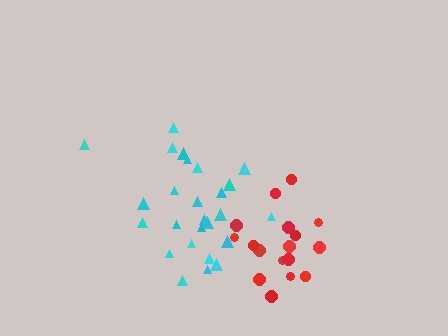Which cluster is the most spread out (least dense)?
Red.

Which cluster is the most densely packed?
Cyan.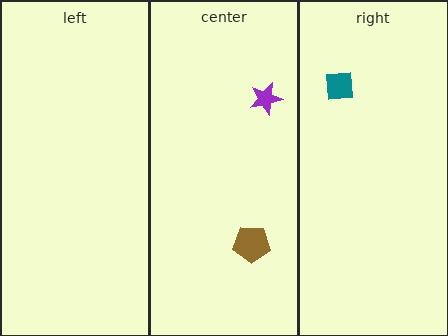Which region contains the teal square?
The right region.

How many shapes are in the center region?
2.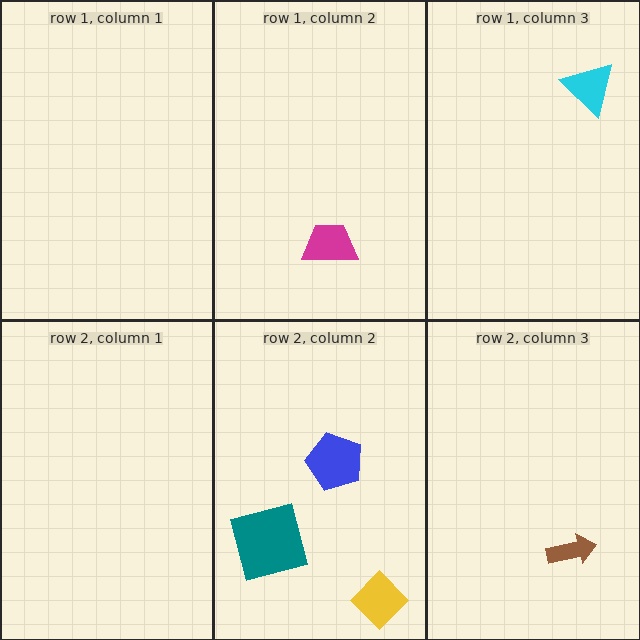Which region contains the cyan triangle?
The row 1, column 3 region.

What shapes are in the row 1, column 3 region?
The cyan triangle.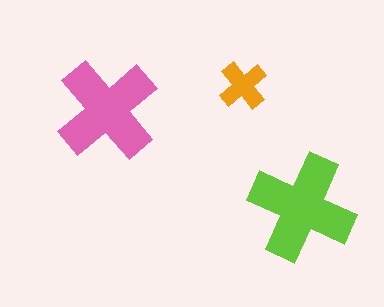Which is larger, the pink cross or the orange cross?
The pink one.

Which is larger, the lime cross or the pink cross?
The lime one.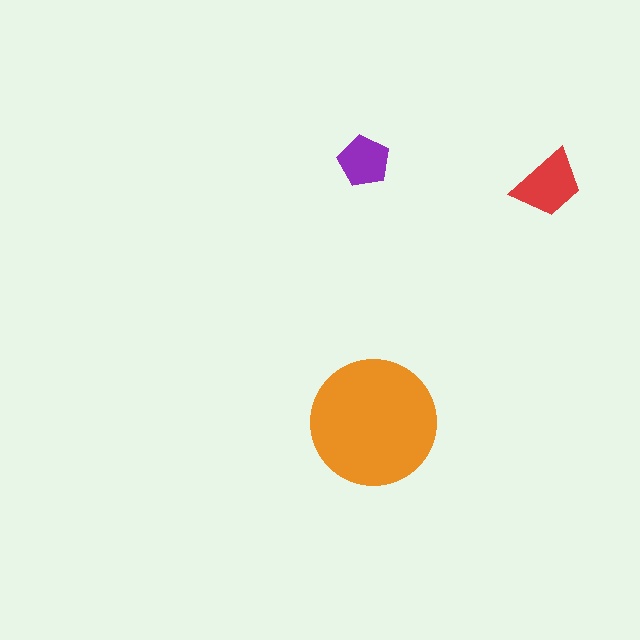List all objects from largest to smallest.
The orange circle, the red trapezoid, the purple pentagon.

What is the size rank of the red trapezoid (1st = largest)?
2nd.